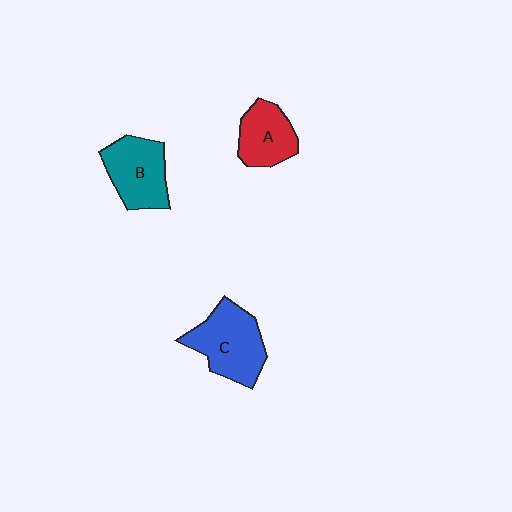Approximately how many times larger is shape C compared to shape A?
Approximately 1.4 times.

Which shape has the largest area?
Shape C (blue).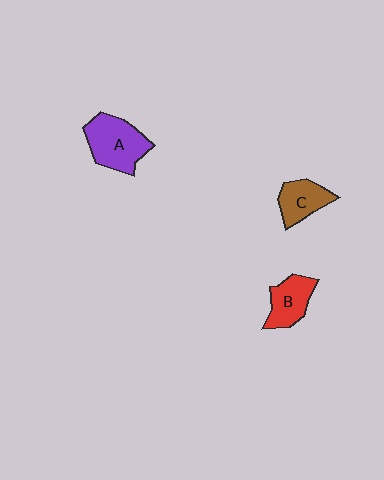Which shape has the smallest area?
Shape C (brown).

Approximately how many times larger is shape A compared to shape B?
Approximately 1.4 times.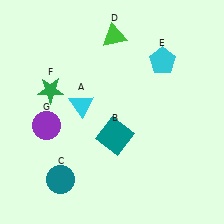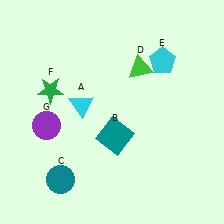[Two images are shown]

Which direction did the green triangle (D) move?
The green triangle (D) moved down.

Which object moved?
The green triangle (D) moved down.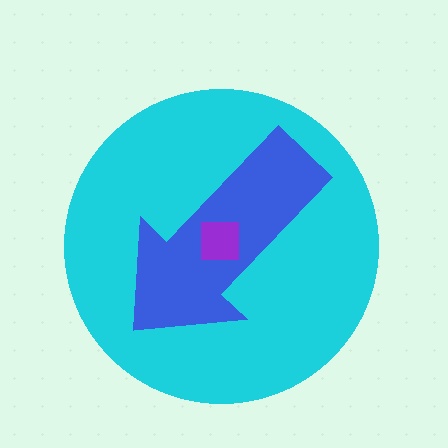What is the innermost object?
The purple square.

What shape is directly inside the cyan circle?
The blue arrow.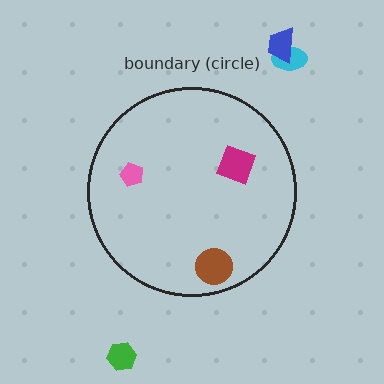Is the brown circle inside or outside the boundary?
Inside.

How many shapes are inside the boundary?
3 inside, 3 outside.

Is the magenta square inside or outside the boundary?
Inside.